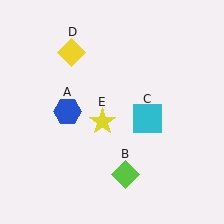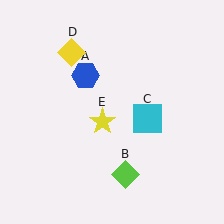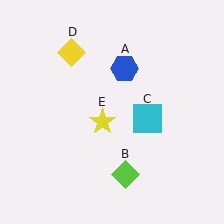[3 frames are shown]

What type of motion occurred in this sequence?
The blue hexagon (object A) rotated clockwise around the center of the scene.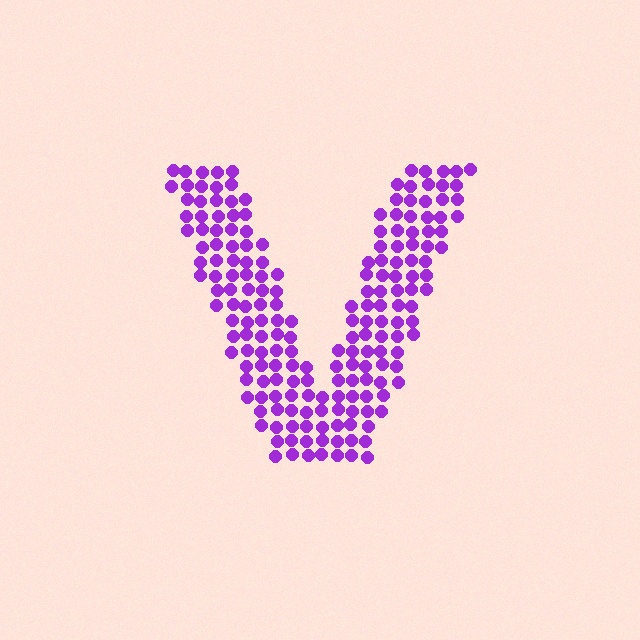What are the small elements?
The small elements are circles.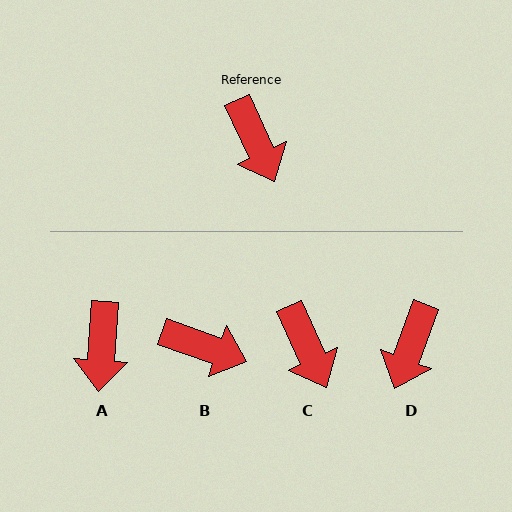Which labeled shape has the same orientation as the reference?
C.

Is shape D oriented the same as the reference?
No, it is off by about 45 degrees.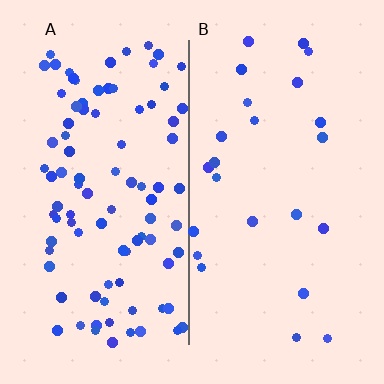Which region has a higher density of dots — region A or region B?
A (the left).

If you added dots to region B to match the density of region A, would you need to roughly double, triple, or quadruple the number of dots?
Approximately quadruple.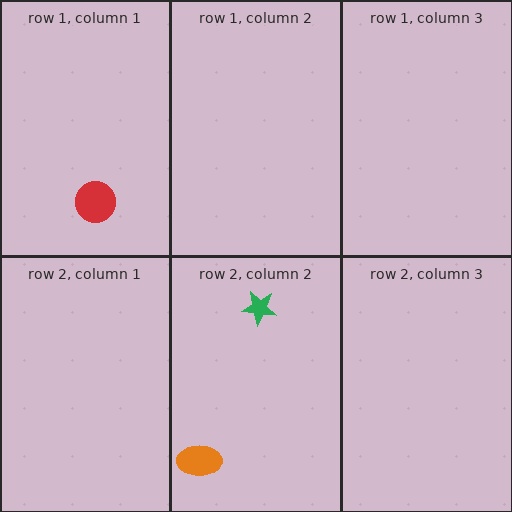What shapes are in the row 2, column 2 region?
The orange ellipse, the green star.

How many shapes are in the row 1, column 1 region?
1.